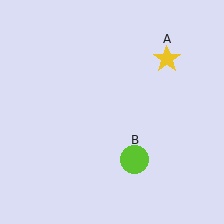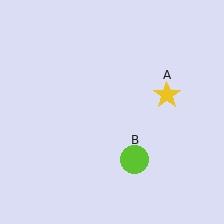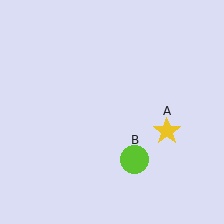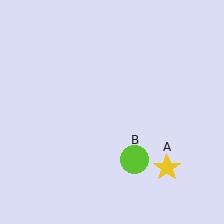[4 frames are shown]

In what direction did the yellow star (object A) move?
The yellow star (object A) moved down.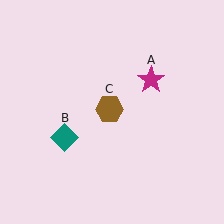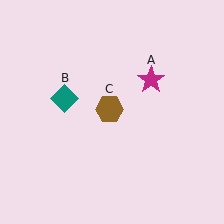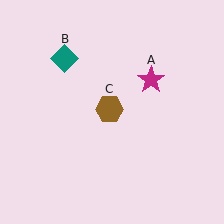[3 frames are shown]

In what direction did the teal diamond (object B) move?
The teal diamond (object B) moved up.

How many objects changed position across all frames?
1 object changed position: teal diamond (object B).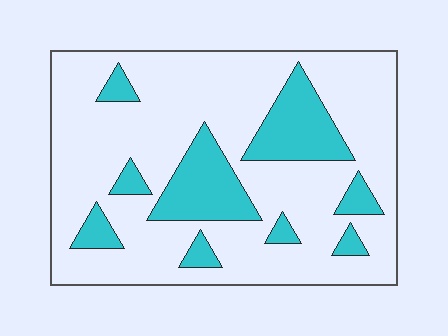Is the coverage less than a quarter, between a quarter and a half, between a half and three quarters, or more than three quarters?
Less than a quarter.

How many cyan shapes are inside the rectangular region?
9.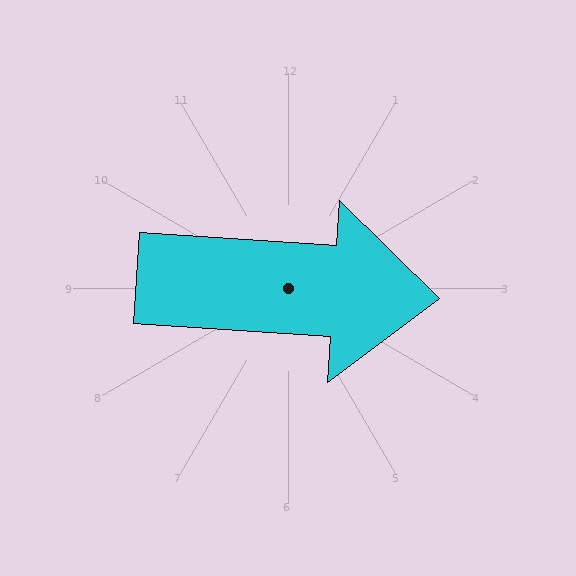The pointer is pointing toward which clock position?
Roughly 3 o'clock.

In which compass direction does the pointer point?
East.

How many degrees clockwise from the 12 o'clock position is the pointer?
Approximately 94 degrees.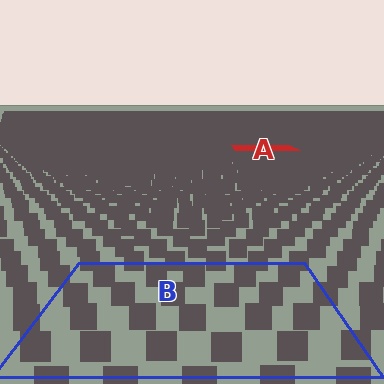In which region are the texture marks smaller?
The texture marks are smaller in region A, because it is farther away.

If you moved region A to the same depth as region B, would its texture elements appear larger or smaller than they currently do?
They would appear larger. At a closer depth, the same texture elements are projected at a bigger on-screen size.